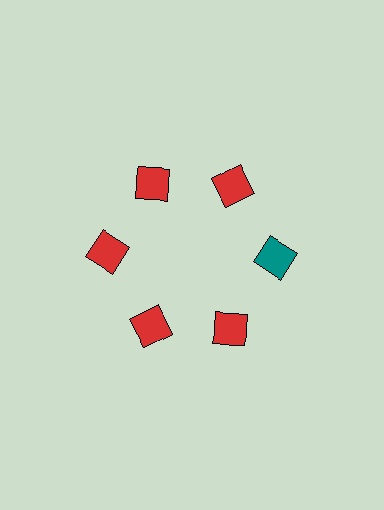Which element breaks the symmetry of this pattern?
The teal diamond at roughly the 3 o'clock position breaks the symmetry. All other shapes are red diamonds.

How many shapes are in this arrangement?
There are 6 shapes arranged in a ring pattern.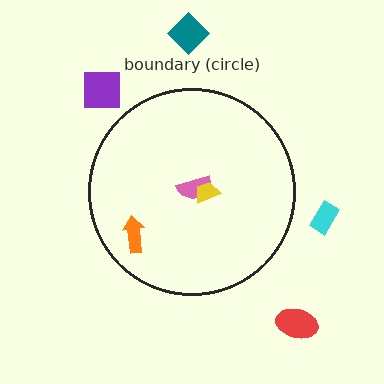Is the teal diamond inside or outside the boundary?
Outside.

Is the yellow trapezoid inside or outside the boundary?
Inside.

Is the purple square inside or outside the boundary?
Outside.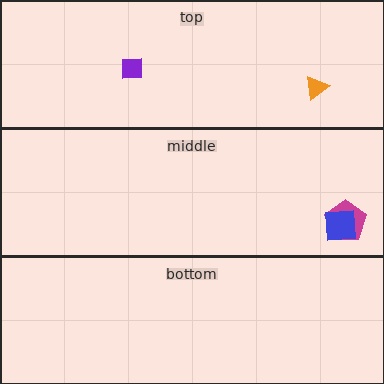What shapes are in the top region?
The purple square, the orange triangle.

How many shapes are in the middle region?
2.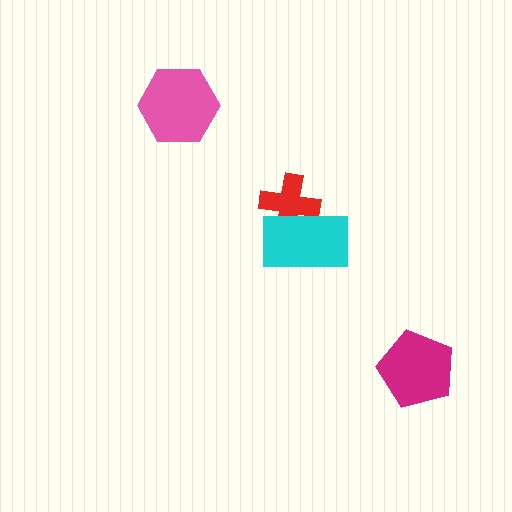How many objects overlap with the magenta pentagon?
0 objects overlap with the magenta pentagon.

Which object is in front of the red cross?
The cyan rectangle is in front of the red cross.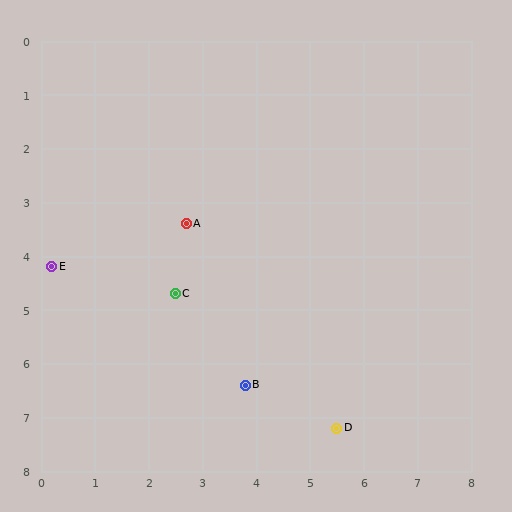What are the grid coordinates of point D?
Point D is at approximately (5.5, 7.2).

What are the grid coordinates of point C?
Point C is at approximately (2.5, 4.7).